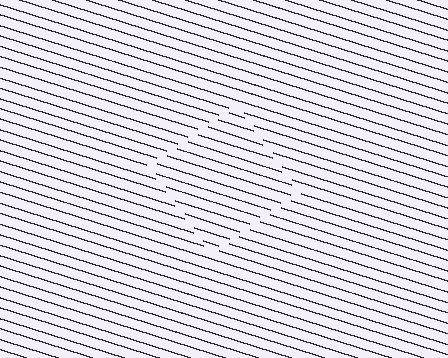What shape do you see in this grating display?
An illusory square. The interior of the shape contains the same grating, shifted by half a period — the contour is defined by the phase discontinuity where line-ends from the inner and outer gratings abut.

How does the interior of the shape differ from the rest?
The interior of the shape contains the same grating, shifted by half a period — the contour is defined by the phase discontinuity where line-ends from the inner and outer gratings abut.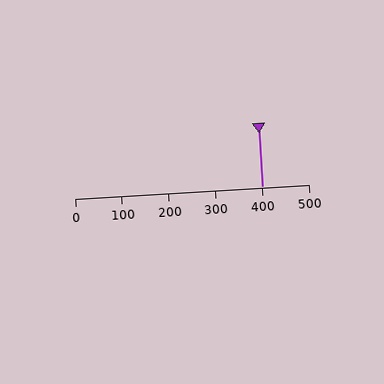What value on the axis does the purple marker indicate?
The marker indicates approximately 400.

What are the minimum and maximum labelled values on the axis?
The axis runs from 0 to 500.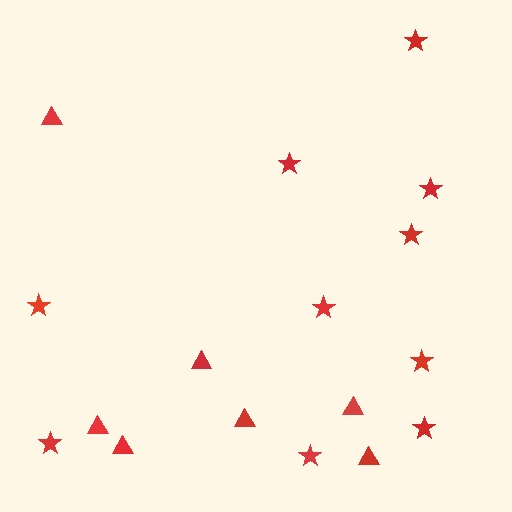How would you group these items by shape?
There are 2 groups: one group of stars (10) and one group of triangles (7).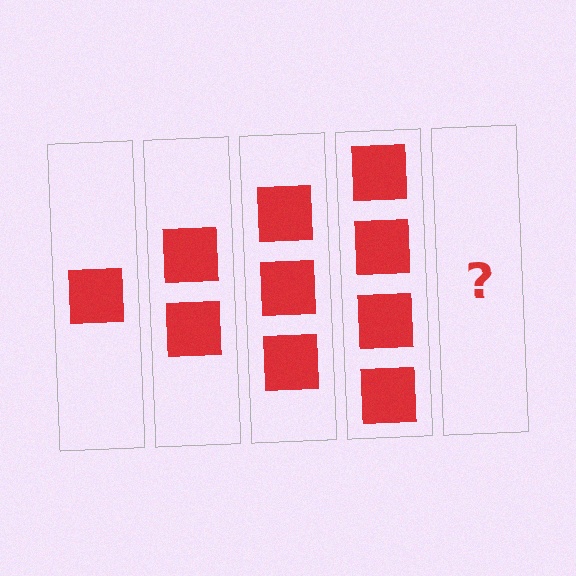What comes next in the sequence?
The next element should be 5 squares.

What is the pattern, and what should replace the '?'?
The pattern is that each step adds one more square. The '?' should be 5 squares.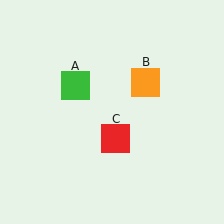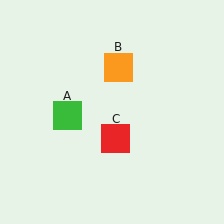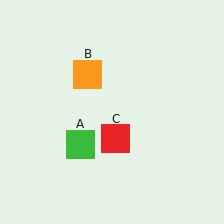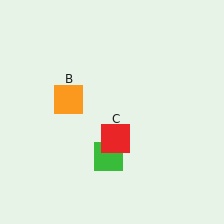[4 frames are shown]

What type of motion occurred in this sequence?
The green square (object A), orange square (object B) rotated counterclockwise around the center of the scene.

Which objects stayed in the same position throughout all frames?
Red square (object C) remained stationary.